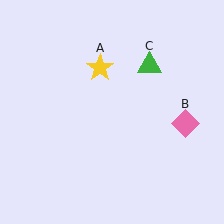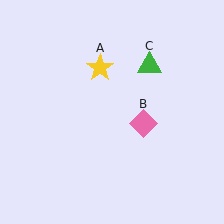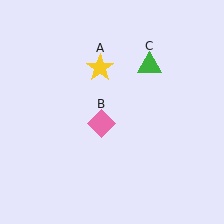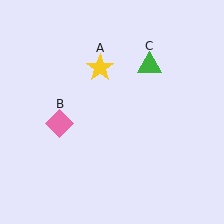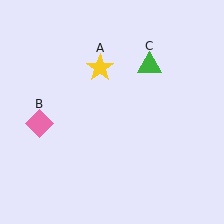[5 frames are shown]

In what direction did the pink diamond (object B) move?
The pink diamond (object B) moved left.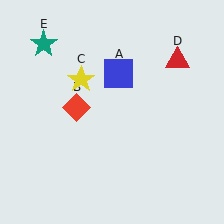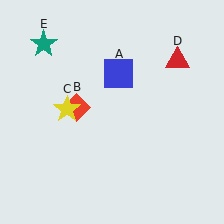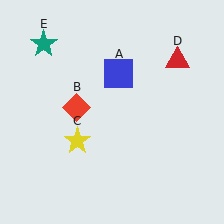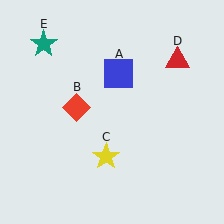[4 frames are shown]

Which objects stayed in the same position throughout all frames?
Blue square (object A) and red diamond (object B) and red triangle (object D) and teal star (object E) remained stationary.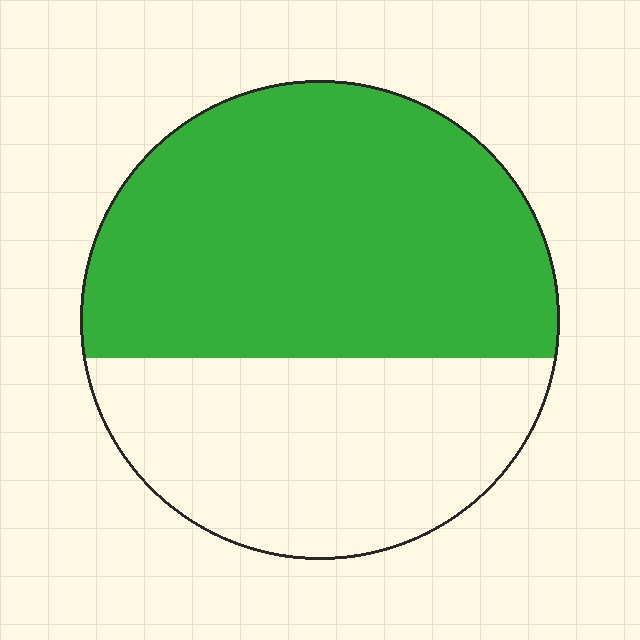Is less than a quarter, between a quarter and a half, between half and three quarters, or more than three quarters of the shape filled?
Between half and three quarters.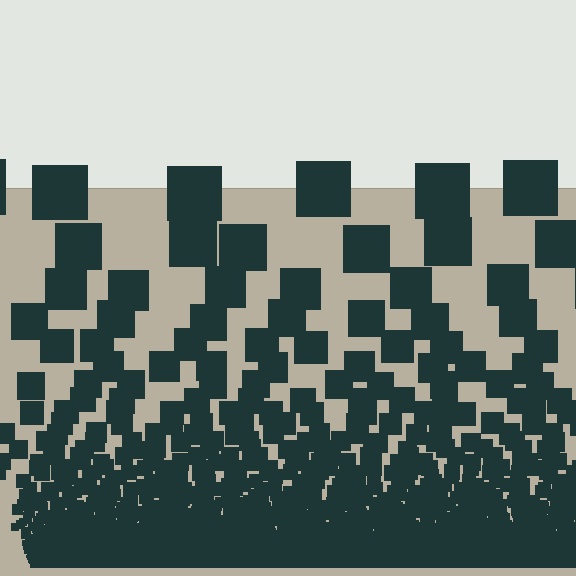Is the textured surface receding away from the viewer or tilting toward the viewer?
The surface appears to tilt toward the viewer. Texture elements get larger and sparser toward the top.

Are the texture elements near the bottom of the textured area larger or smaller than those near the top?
Smaller. The gradient is inverted — elements near the bottom are smaller and denser.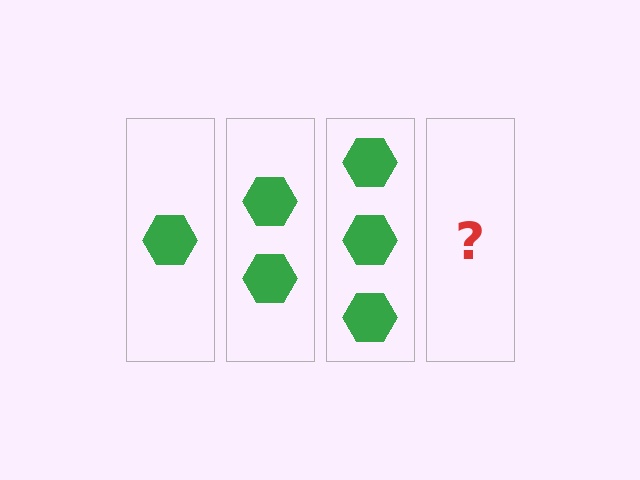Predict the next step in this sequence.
The next step is 4 hexagons.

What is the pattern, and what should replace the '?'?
The pattern is that each step adds one more hexagon. The '?' should be 4 hexagons.